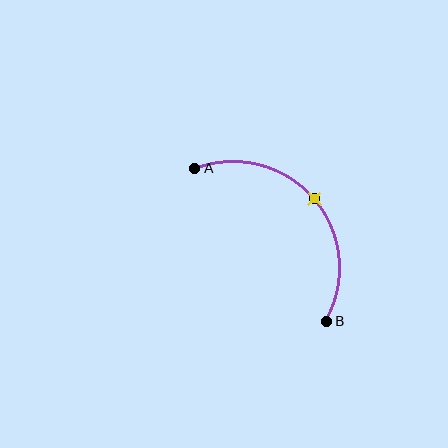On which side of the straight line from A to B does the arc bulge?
The arc bulges above and to the right of the straight line connecting A and B.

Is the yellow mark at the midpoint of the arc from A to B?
Yes. The yellow mark lies on the arc at equal arc-length from both A and B — it is the arc midpoint.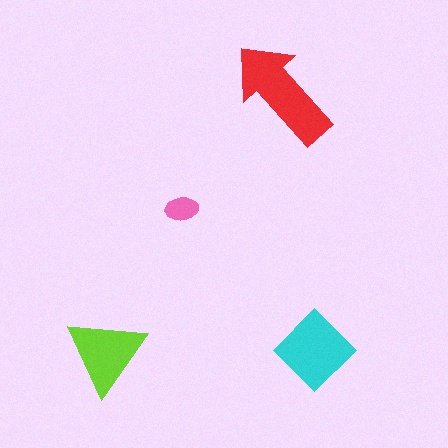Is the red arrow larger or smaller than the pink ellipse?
Larger.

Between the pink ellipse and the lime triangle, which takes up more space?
The lime triangle.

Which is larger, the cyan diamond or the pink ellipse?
The cyan diamond.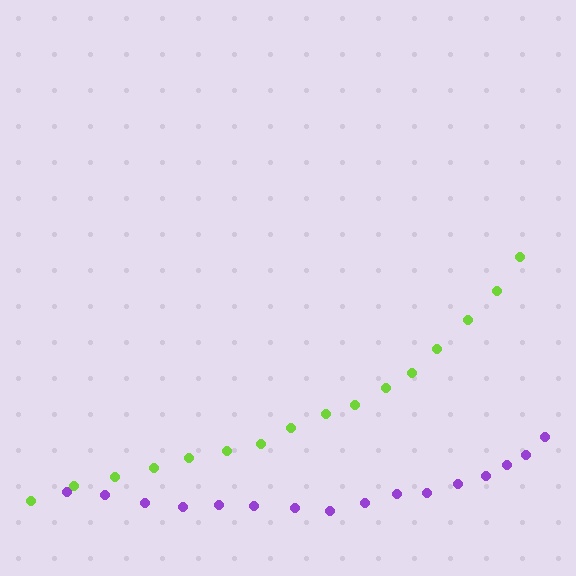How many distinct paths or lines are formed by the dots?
There are 2 distinct paths.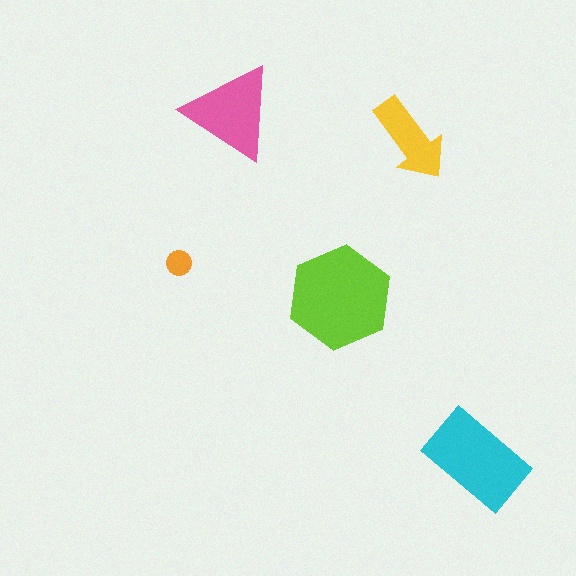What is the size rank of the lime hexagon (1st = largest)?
1st.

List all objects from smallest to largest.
The orange circle, the yellow arrow, the pink triangle, the cyan rectangle, the lime hexagon.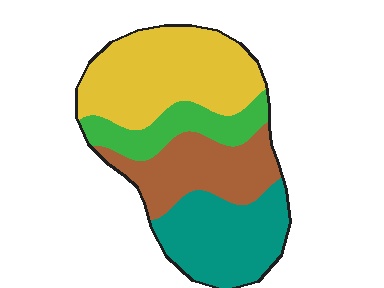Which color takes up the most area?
Yellow, at roughly 35%.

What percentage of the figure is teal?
Teal takes up between a quarter and a half of the figure.